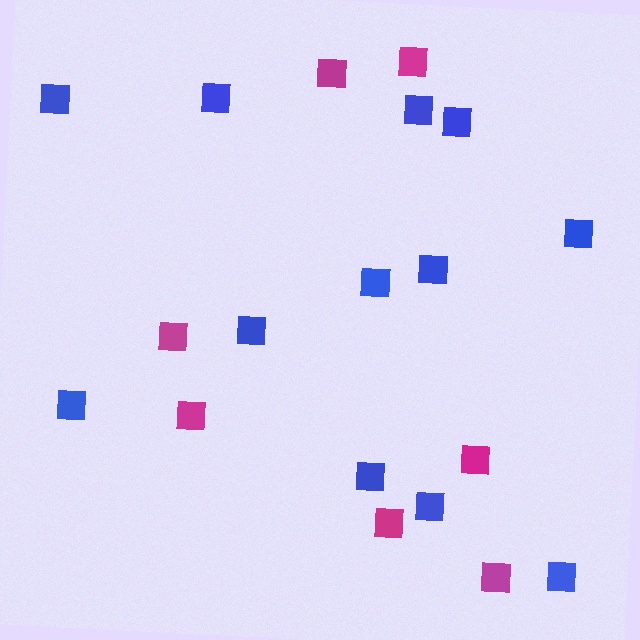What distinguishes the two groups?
There are 2 groups: one group of magenta squares (7) and one group of blue squares (12).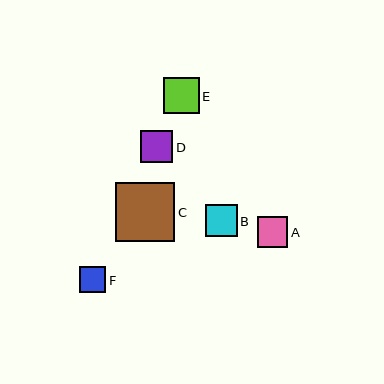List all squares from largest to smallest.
From largest to smallest: C, E, D, B, A, F.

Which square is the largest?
Square C is the largest with a size of approximately 59 pixels.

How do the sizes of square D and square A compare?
Square D and square A are approximately the same size.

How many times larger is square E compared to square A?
Square E is approximately 1.2 times the size of square A.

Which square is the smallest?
Square F is the smallest with a size of approximately 26 pixels.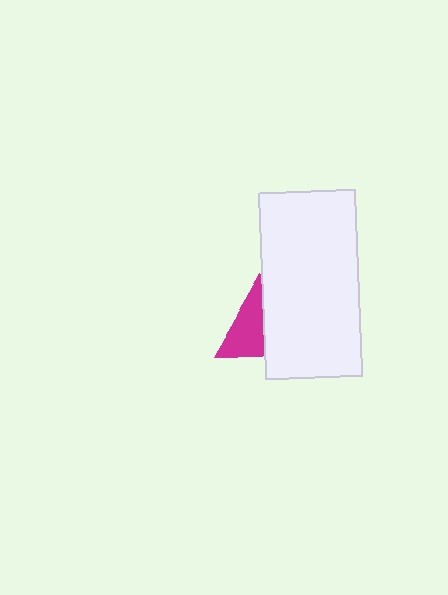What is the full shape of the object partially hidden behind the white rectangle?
The partially hidden object is a magenta triangle.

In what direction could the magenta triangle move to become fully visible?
The magenta triangle could move left. That would shift it out from behind the white rectangle entirely.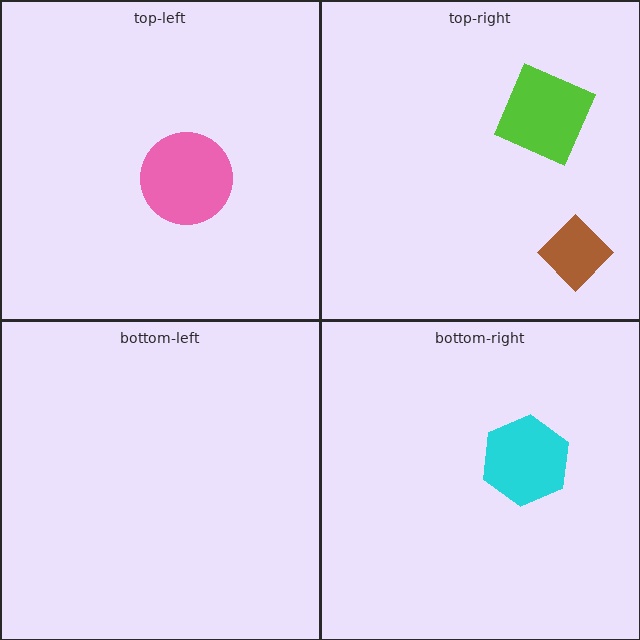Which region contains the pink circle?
The top-left region.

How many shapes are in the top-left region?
1.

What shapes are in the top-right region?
The lime square, the brown diamond.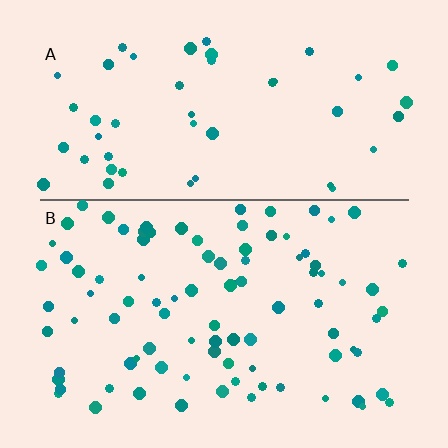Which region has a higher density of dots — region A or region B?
B (the bottom).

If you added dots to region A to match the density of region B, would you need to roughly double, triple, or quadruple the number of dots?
Approximately double.